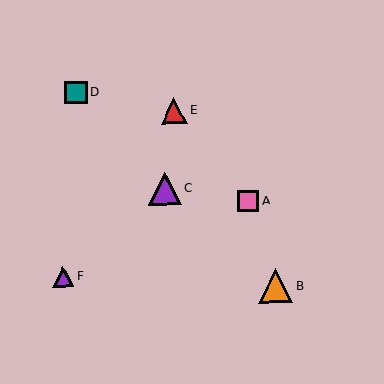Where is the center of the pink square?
The center of the pink square is at (248, 201).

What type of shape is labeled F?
Shape F is a purple triangle.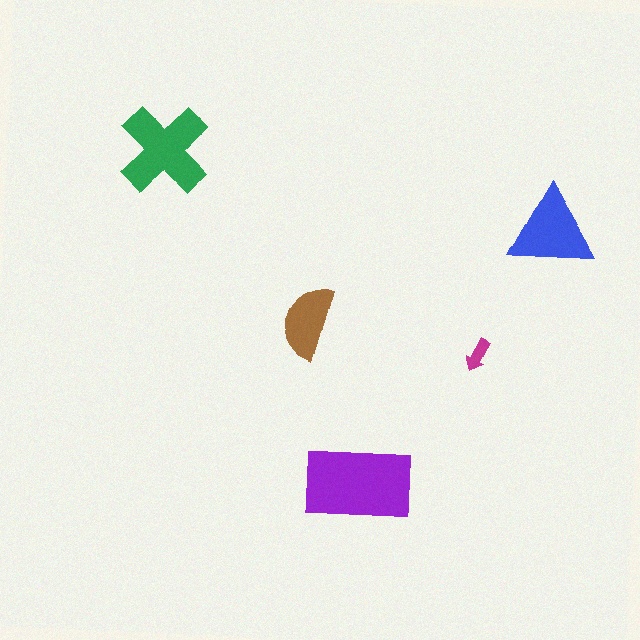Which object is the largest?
The purple rectangle.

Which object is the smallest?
The magenta arrow.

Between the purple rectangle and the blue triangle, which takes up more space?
The purple rectangle.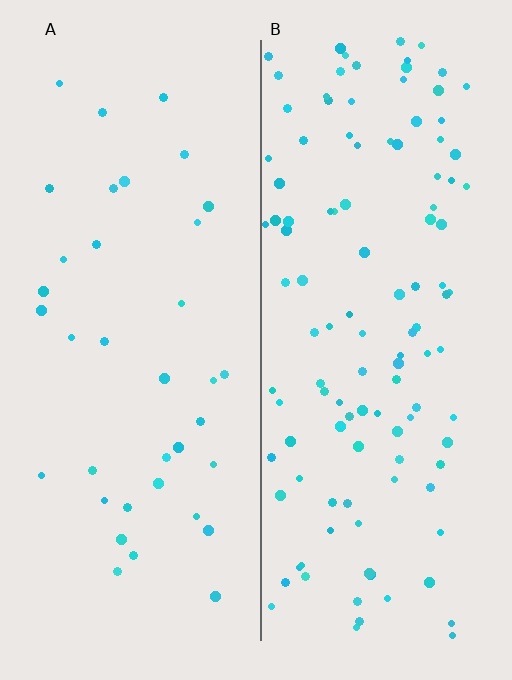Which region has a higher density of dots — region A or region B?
B (the right).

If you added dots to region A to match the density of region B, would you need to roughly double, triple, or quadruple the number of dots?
Approximately triple.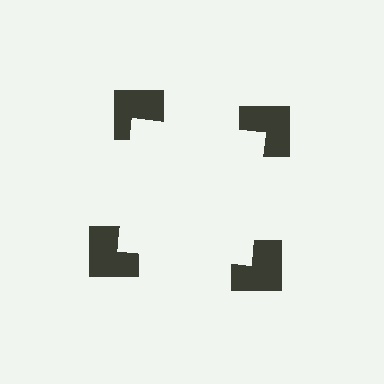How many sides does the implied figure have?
4 sides.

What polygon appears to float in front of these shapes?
An illusory square — its edges are inferred from the aligned wedge cuts in the notched squares, not physically drawn.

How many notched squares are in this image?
There are 4 — one at each vertex of the illusory square.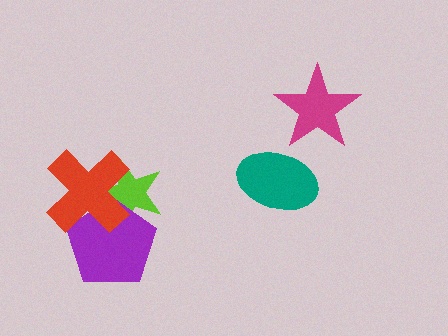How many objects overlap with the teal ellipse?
0 objects overlap with the teal ellipse.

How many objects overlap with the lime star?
2 objects overlap with the lime star.